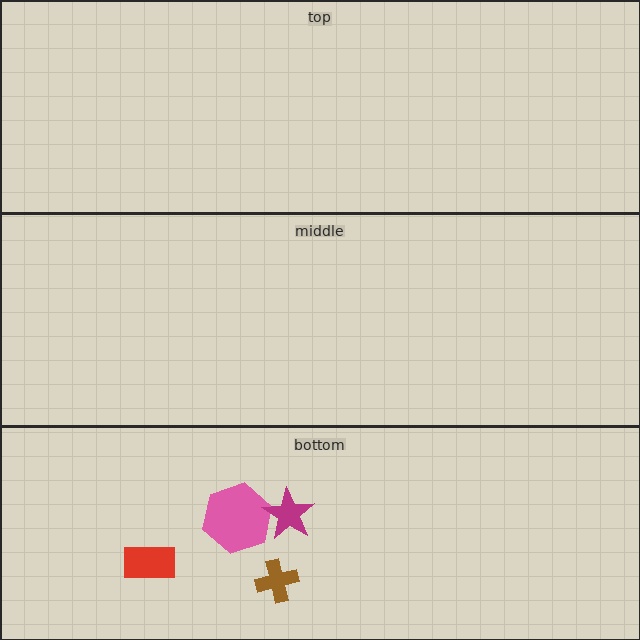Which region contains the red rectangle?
The bottom region.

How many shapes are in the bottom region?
4.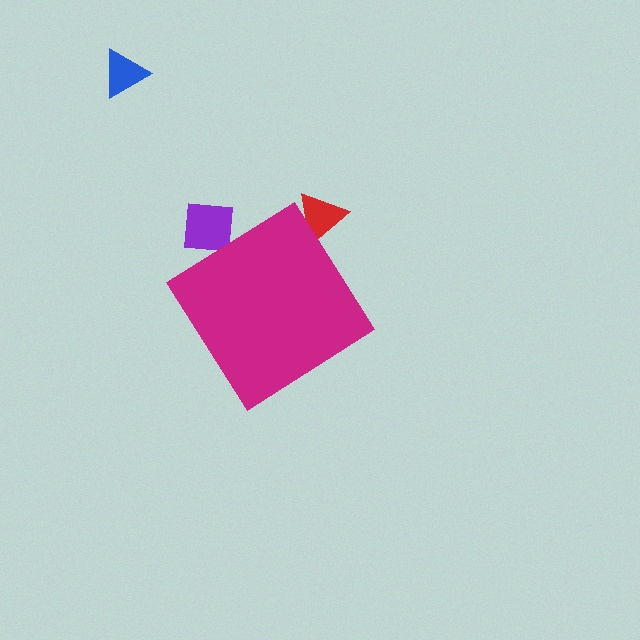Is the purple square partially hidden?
Yes, the purple square is partially hidden behind the magenta diamond.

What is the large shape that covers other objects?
A magenta diamond.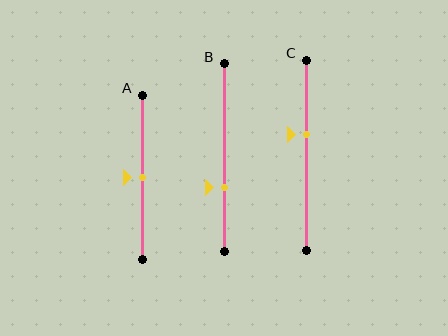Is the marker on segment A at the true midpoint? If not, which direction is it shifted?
Yes, the marker on segment A is at the true midpoint.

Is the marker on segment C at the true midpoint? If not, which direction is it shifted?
No, the marker on segment C is shifted upward by about 11% of the segment length.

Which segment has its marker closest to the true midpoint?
Segment A has its marker closest to the true midpoint.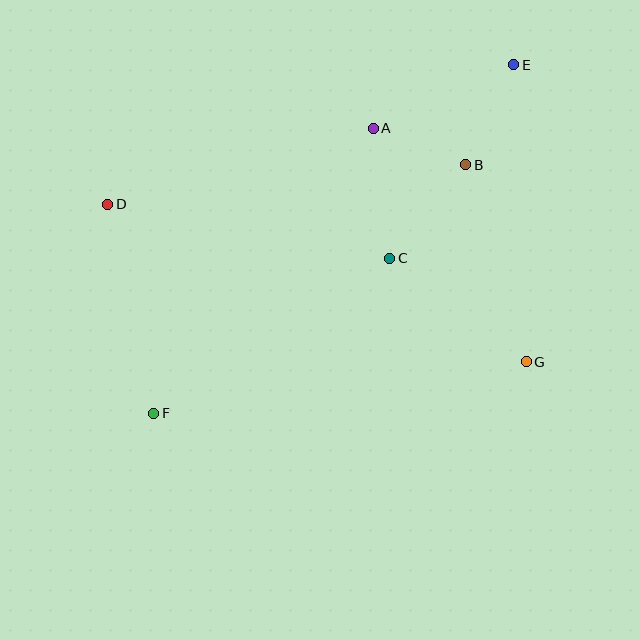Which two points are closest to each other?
Points A and B are closest to each other.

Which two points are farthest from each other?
Points E and F are farthest from each other.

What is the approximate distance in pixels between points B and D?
The distance between B and D is approximately 360 pixels.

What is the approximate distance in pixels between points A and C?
The distance between A and C is approximately 131 pixels.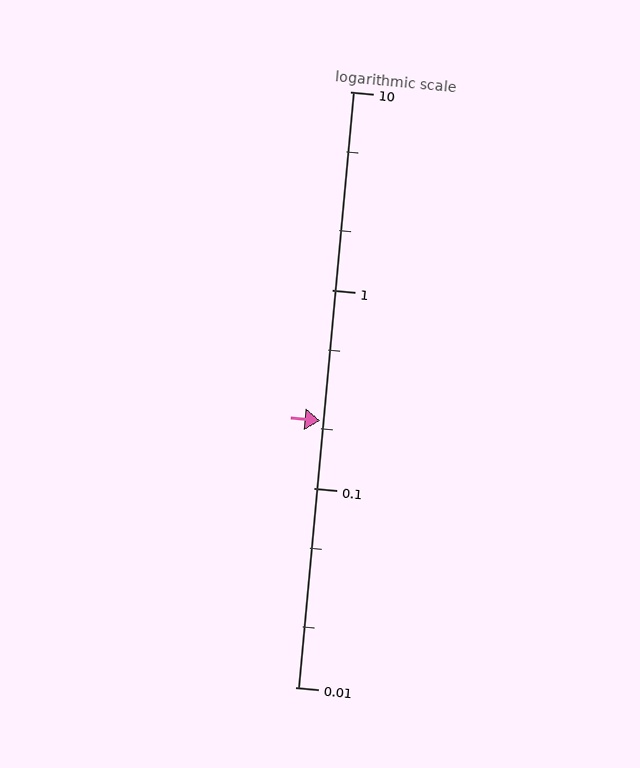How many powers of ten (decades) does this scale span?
The scale spans 3 decades, from 0.01 to 10.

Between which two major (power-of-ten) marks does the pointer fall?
The pointer is between 0.1 and 1.